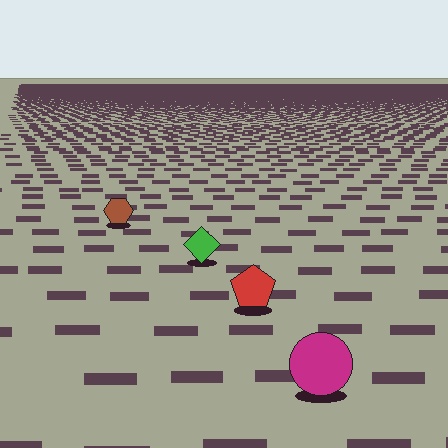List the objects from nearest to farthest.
From nearest to farthest: the magenta circle, the red pentagon, the green diamond, the brown hexagon.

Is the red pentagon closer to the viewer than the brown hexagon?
Yes. The red pentagon is closer — you can tell from the texture gradient: the ground texture is coarser near it.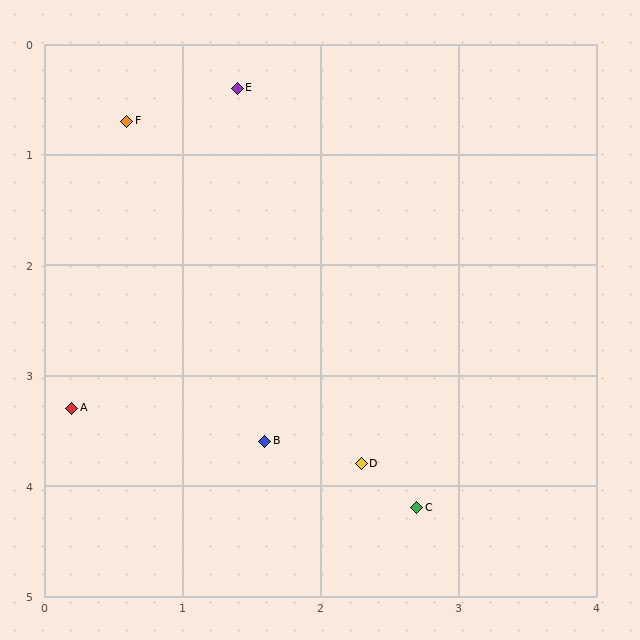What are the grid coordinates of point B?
Point B is at approximately (1.6, 3.6).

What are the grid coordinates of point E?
Point E is at approximately (1.4, 0.4).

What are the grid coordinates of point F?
Point F is at approximately (0.6, 0.7).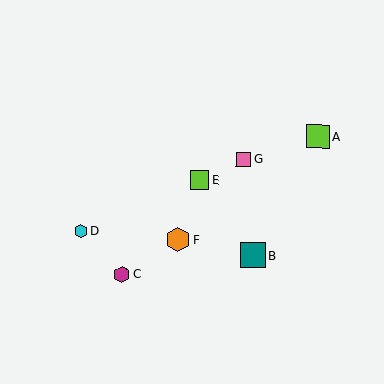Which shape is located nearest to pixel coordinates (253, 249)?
The teal square (labeled B) at (253, 256) is nearest to that location.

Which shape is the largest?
The teal square (labeled B) is the largest.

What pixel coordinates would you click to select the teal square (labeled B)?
Click at (253, 256) to select the teal square B.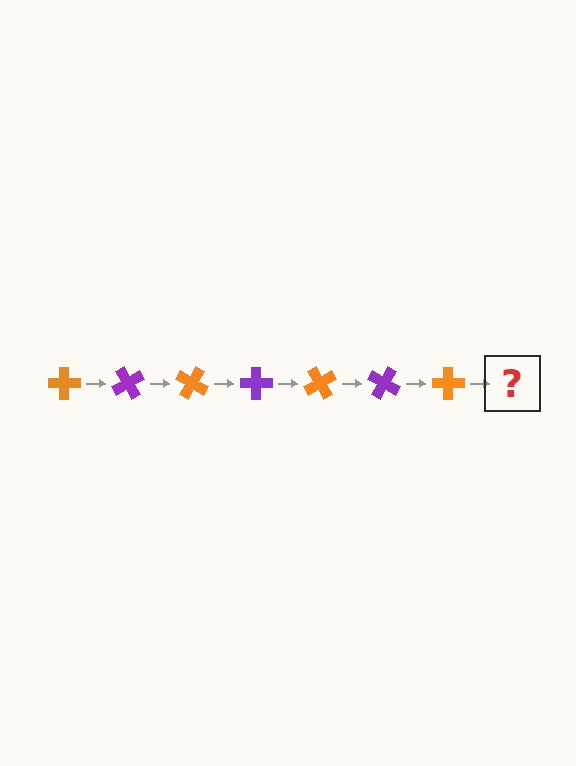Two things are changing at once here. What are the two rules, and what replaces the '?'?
The two rules are that it rotates 60 degrees each step and the color cycles through orange and purple. The '?' should be a purple cross, rotated 420 degrees from the start.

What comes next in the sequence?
The next element should be a purple cross, rotated 420 degrees from the start.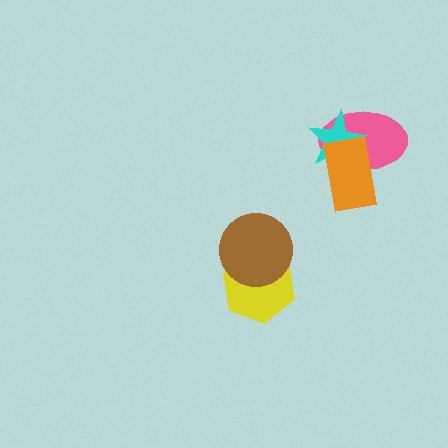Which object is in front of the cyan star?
The orange rectangle is in front of the cyan star.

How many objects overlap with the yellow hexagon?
1 object overlaps with the yellow hexagon.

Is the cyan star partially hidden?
Yes, it is partially covered by another shape.